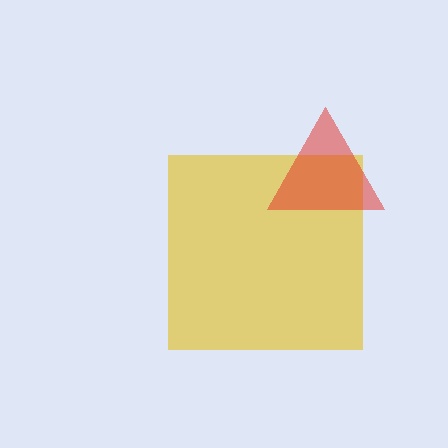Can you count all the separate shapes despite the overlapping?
Yes, there are 2 separate shapes.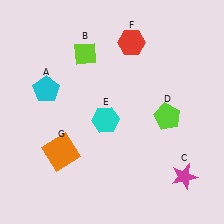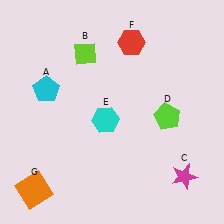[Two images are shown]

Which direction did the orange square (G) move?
The orange square (G) moved down.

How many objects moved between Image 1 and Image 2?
1 object moved between the two images.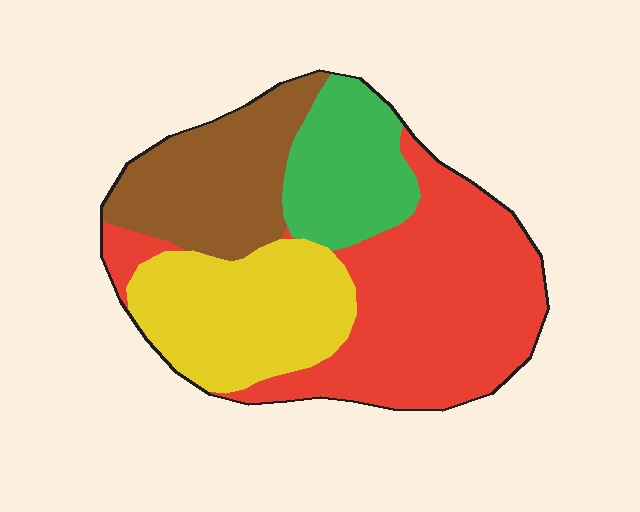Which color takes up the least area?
Green, at roughly 15%.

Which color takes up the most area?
Red, at roughly 40%.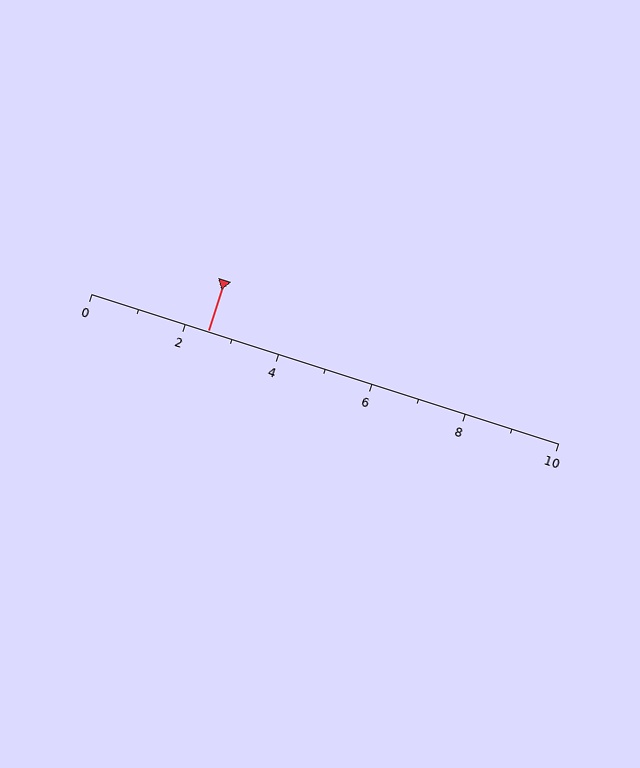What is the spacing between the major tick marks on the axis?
The major ticks are spaced 2 apart.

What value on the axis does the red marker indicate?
The marker indicates approximately 2.5.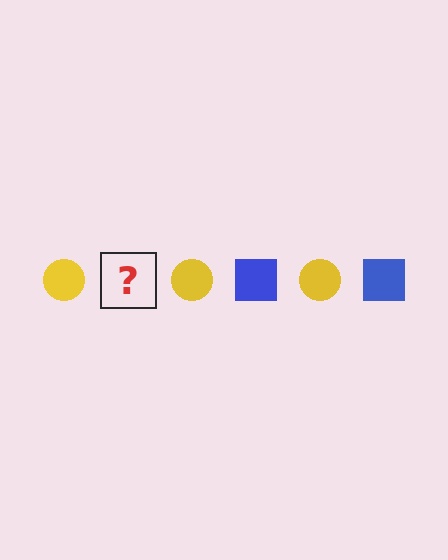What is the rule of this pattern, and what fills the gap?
The rule is that the pattern alternates between yellow circle and blue square. The gap should be filled with a blue square.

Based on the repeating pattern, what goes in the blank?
The blank should be a blue square.